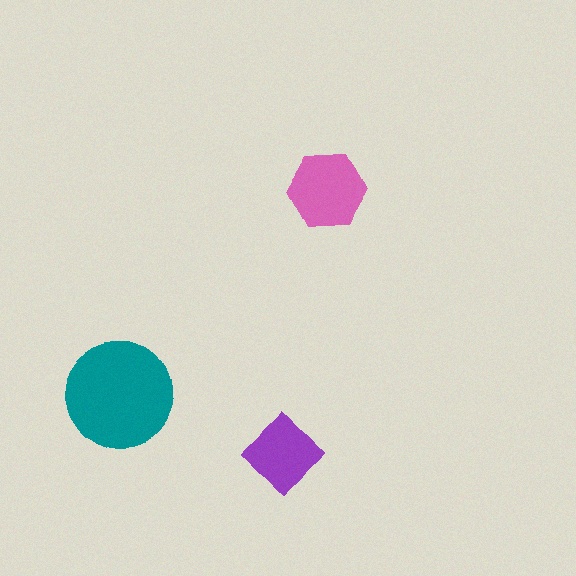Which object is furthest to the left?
The teal circle is leftmost.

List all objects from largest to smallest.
The teal circle, the pink hexagon, the purple diamond.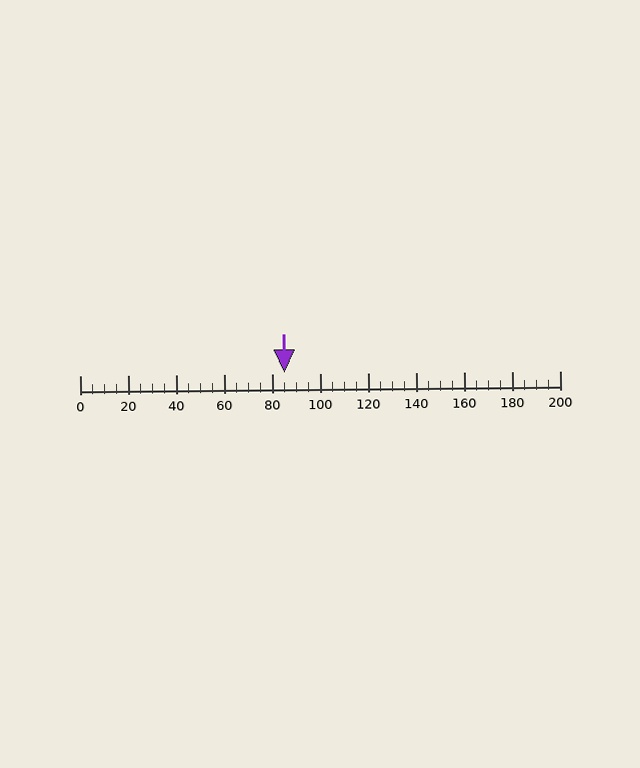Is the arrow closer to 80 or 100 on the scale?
The arrow is closer to 80.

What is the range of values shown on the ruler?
The ruler shows values from 0 to 200.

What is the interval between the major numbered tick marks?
The major tick marks are spaced 20 units apart.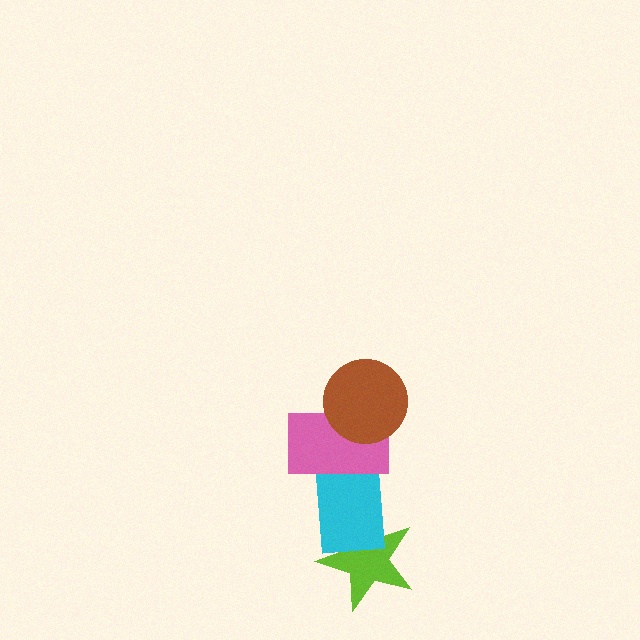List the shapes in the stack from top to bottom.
From top to bottom: the brown circle, the pink rectangle, the cyan rectangle, the lime star.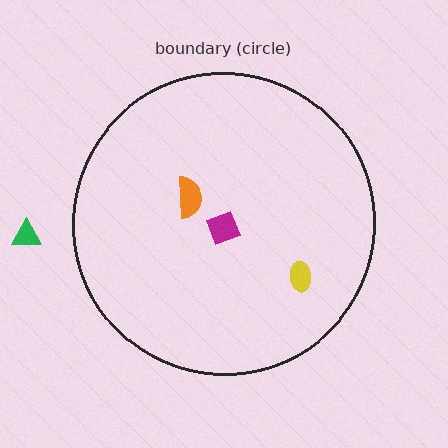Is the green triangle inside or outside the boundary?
Outside.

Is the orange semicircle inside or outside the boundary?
Inside.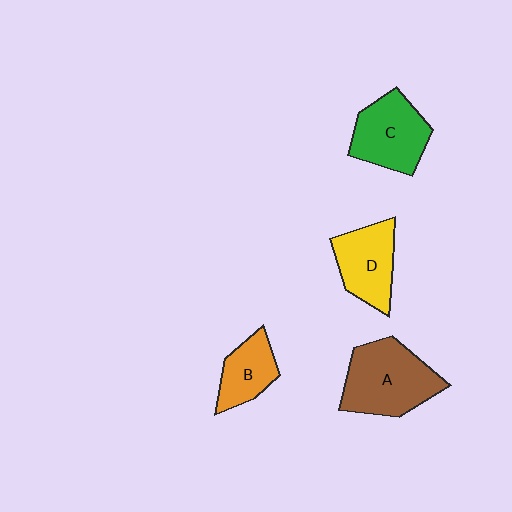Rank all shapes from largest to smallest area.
From largest to smallest: A (brown), C (green), D (yellow), B (orange).